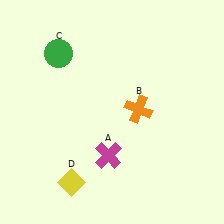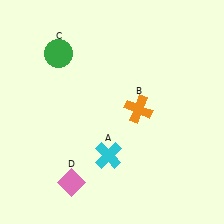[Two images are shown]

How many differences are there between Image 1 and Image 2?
There are 2 differences between the two images.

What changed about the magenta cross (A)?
In Image 1, A is magenta. In Image 2, it changed to cyan.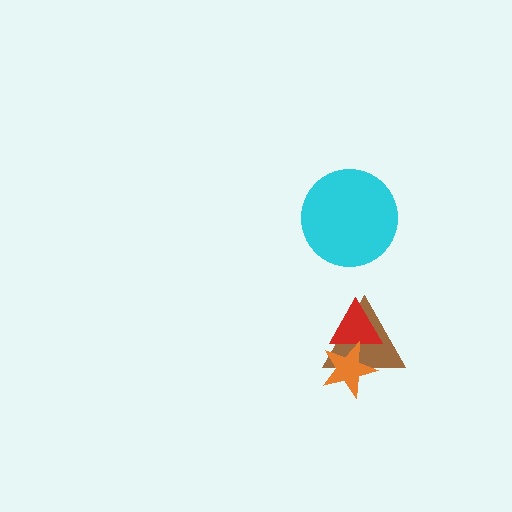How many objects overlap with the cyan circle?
0 objects overlap with the cyan circle.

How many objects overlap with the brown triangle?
2 objects overlap with the brown triangle.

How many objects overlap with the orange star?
2 objects overlap with the orange star.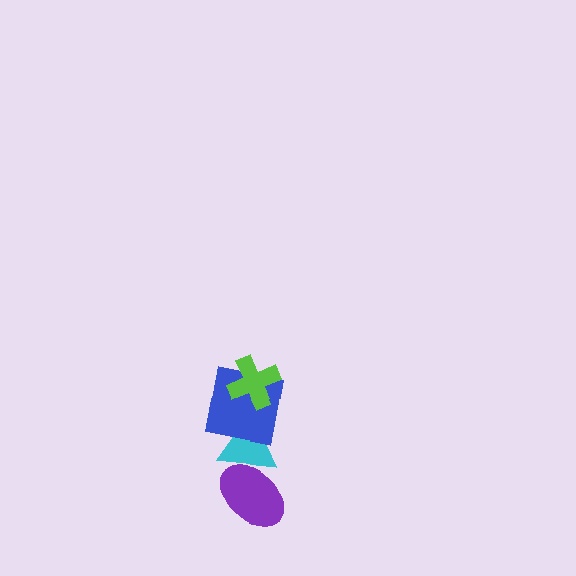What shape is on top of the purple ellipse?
The cyan triangle is on top of the purple ellipse.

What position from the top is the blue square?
The blue square is 2nd from the top.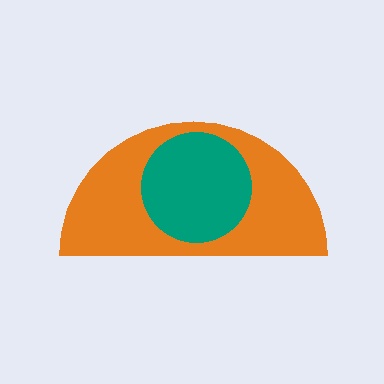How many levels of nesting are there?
2.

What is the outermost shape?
The orange semicircle.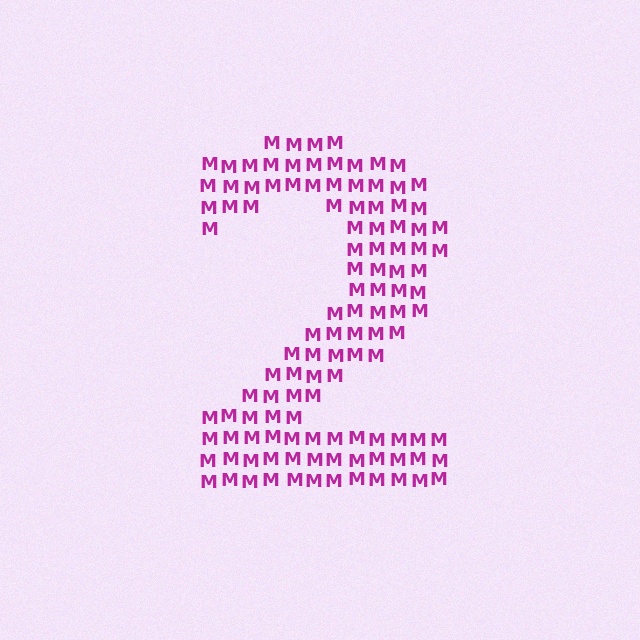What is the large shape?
The large shape is the digit 2.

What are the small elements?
The small elements are letter M's.